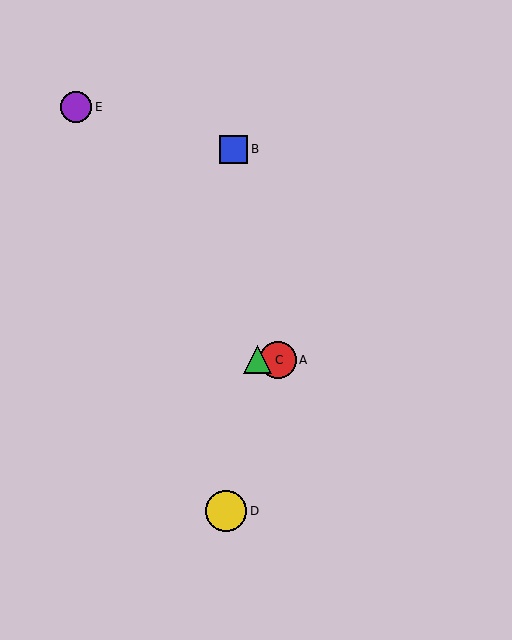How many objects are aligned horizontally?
2 objects (A, C) are aligned horizontally.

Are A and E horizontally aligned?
No, A is at y≈360 and E is at y≈107.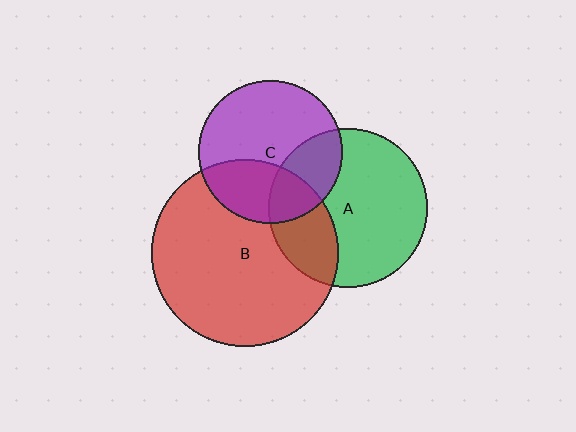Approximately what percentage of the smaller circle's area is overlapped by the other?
Approximately 30%.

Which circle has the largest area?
Circle B (red).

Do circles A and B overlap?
Yes.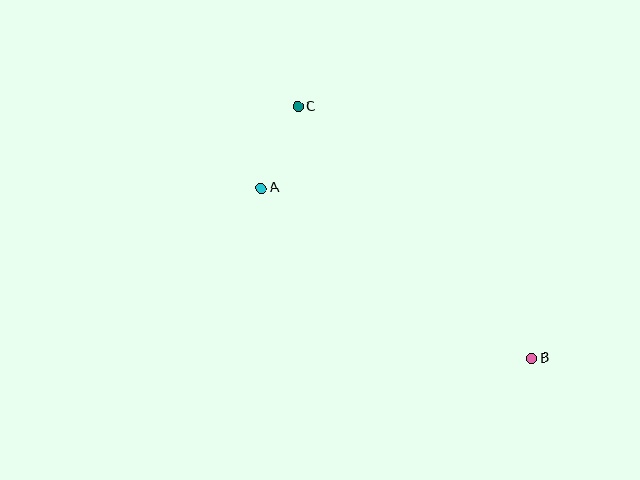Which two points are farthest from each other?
Points B and C are farthest from each other.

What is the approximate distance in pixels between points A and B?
The distance between A and B is approximately 320 pixels.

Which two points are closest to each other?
Points A and C are closest to each other.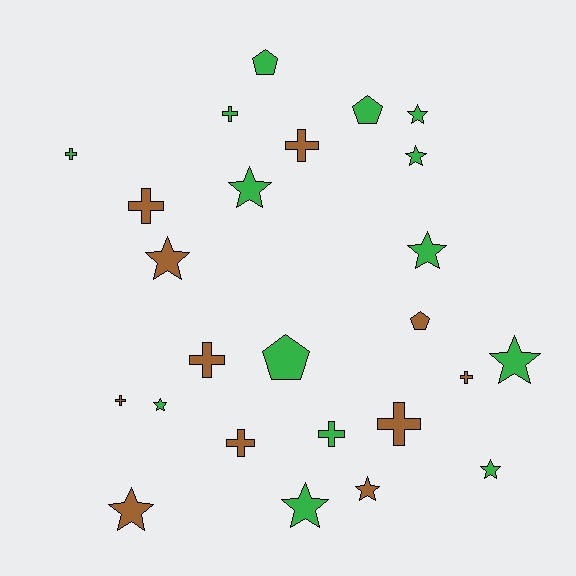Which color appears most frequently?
Green, with 14 objects.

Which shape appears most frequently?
Star, with 11 objects.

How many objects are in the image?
There are 25 objects.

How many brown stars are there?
There are 3 brown stars.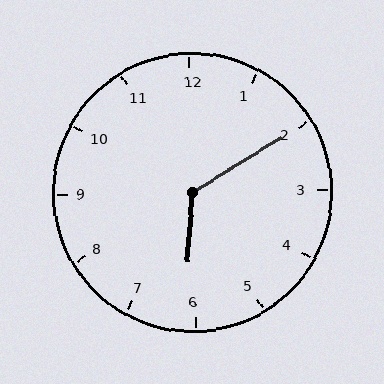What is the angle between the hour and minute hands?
Approximately 125 degrees.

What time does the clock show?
6:10.